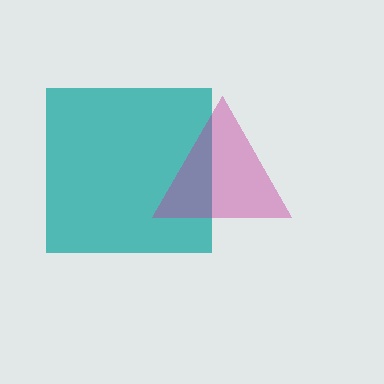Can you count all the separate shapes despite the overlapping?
Yes, there are 2 separate shapes.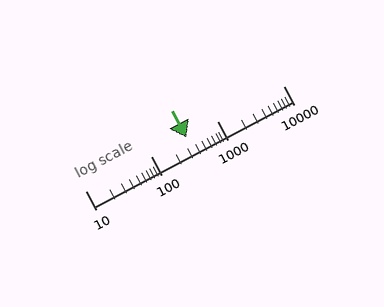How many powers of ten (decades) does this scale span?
The scale spans 3 decades, from 10 to 10000.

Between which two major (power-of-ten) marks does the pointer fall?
The pointer is between 100 and 1000.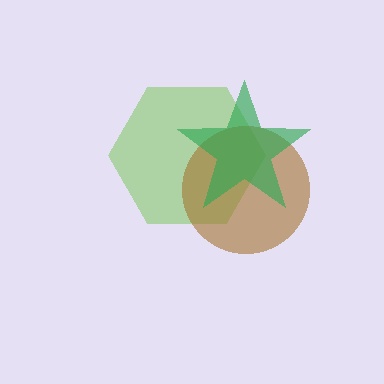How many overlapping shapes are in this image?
There are 3 overlapping shapes in the image.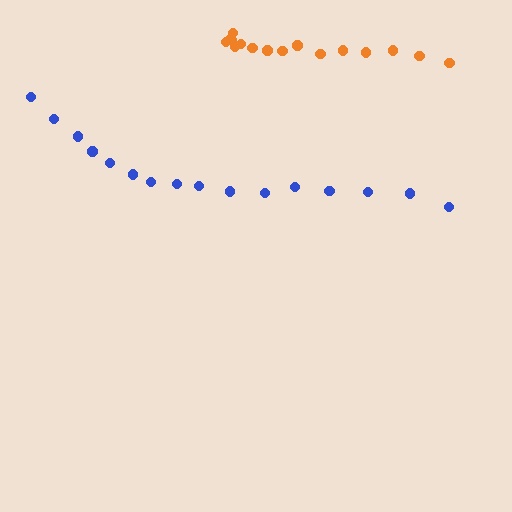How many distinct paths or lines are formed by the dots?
There are 2 distinct paths.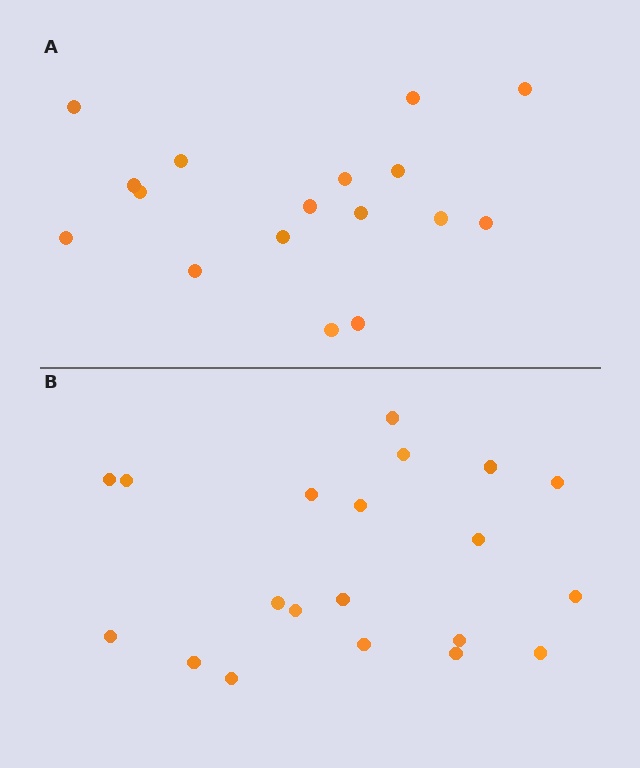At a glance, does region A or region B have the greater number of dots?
Region B (the bottom region) has more dots.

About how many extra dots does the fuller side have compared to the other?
Region B has just a few more — roughly 2 or 3 more dots than region A.